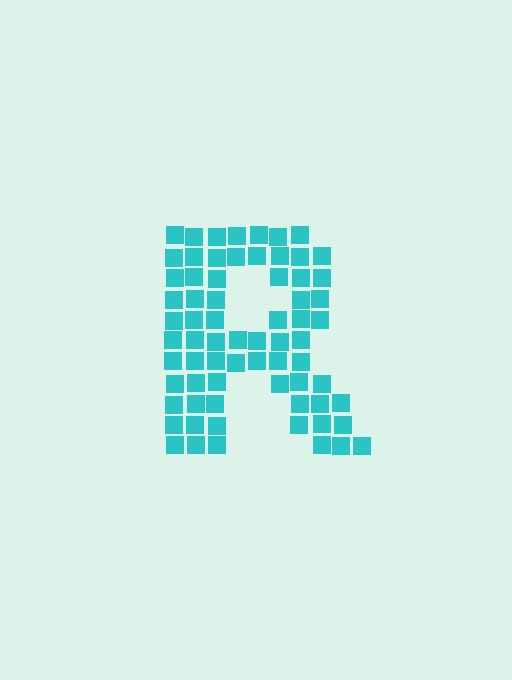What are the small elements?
The small elements are squares.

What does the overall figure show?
The overall figure shows the letter R.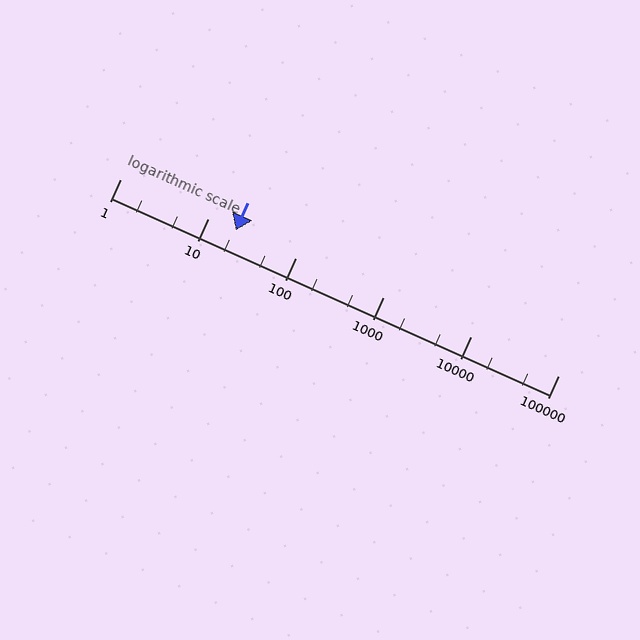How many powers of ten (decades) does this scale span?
The scale spans 5 decades, from 1 to 100000.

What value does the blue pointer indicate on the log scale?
The pointer indicates approximately 21.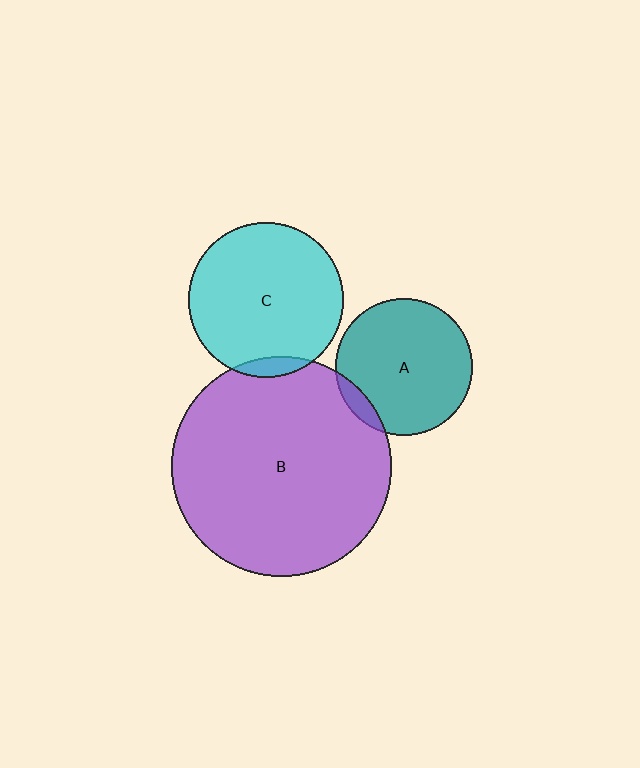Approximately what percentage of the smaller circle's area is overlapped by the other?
Approximately 5%.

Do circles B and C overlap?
Yes.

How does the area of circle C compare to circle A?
Approximately 1.3 times.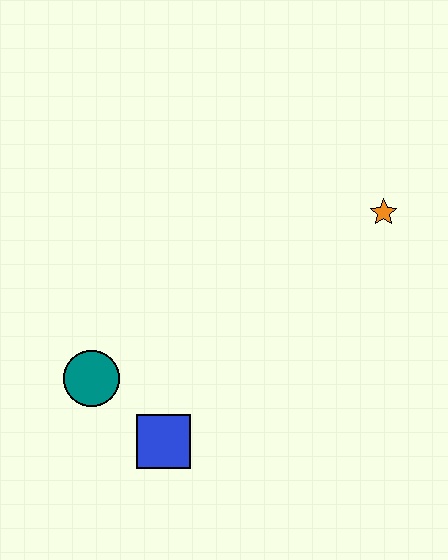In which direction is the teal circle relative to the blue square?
The teal circle is to the left of the blue square.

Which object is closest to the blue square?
The teal circle is closest to the blue square.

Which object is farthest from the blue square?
The orange star is farthest from the blue square.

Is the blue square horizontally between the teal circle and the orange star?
Yes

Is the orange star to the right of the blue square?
Yes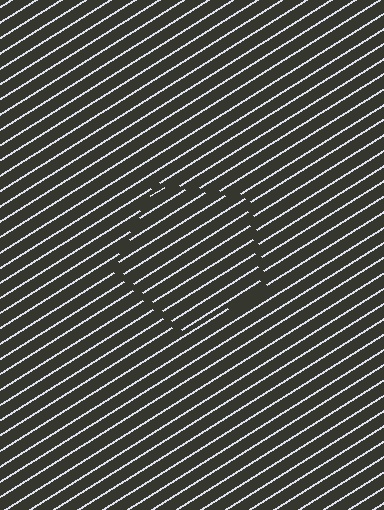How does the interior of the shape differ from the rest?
The interior of the shape contains the same grating, shifted by half a period — the contour is defined by the phase discontinuity where line-ends from the inner and outer gratings abut.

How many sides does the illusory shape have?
5 sides — the line-ends trace a pentagon.